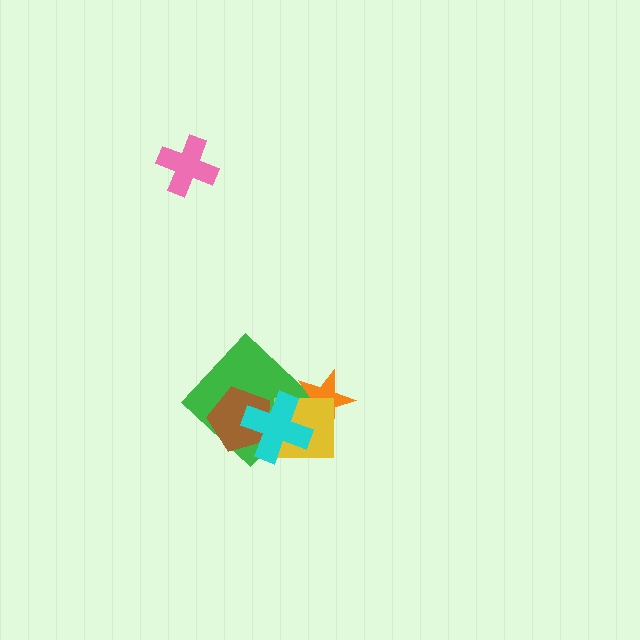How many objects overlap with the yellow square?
3 objects overlap with the yellow square.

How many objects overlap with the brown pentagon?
2 objects overlap with the brown pentagon.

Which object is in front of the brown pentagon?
The cyan cross is in front of the brown pentagon.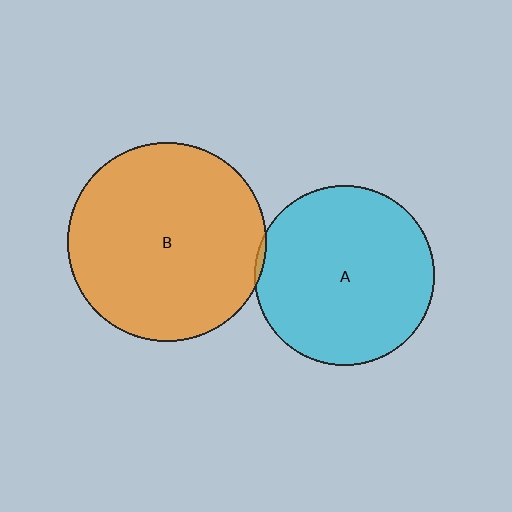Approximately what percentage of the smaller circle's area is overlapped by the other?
Approximately 5%.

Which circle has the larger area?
Circle B (orange).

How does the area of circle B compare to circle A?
Approximately 1.2 times.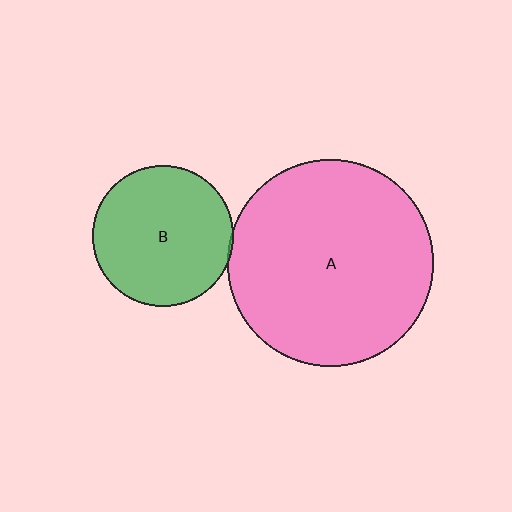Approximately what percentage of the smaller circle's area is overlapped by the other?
Approximately 5%.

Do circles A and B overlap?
Yes.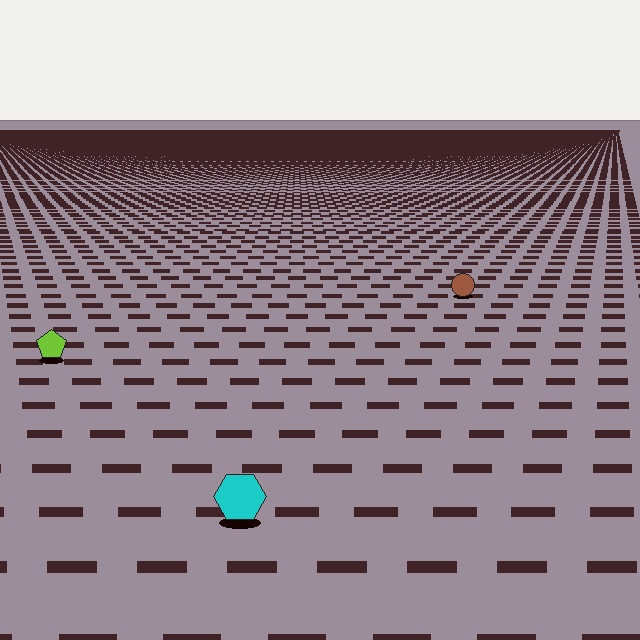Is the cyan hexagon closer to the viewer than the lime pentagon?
Yes. The cyan hexagon is closer — you can tell from the texture gradient: the ground texture is coarser near it.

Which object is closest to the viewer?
The cyan hexagon is closest. The texture marks near it are larger and more spread out.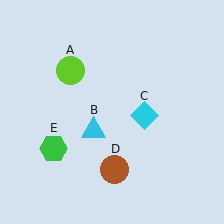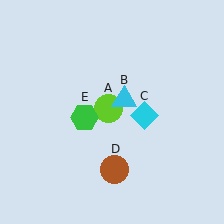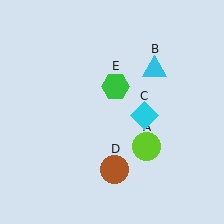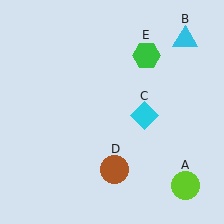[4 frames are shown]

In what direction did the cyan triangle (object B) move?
The cyan triangle (object B) moved up and to the right.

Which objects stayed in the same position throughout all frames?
Cyan diamond (object C) and brown circle (object D) remained stationary.